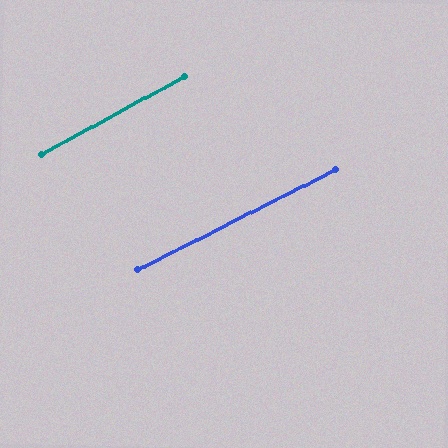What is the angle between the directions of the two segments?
Approximately 2 degrees.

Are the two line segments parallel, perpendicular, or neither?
Parallel — their directions differ by only 1.8°.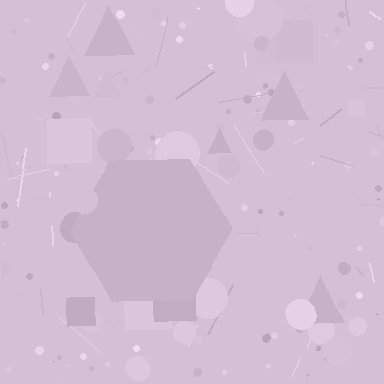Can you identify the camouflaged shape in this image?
The camouflaged shape is a hexagon.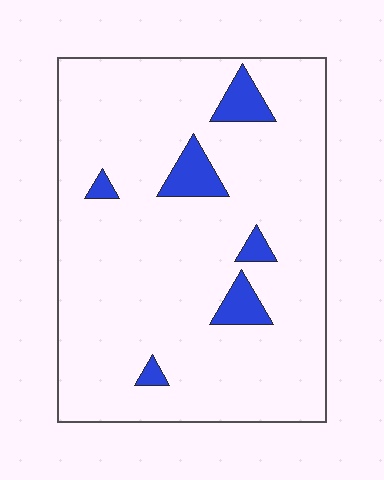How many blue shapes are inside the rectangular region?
6.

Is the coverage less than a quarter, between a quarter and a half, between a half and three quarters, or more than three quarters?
Less than a quarter.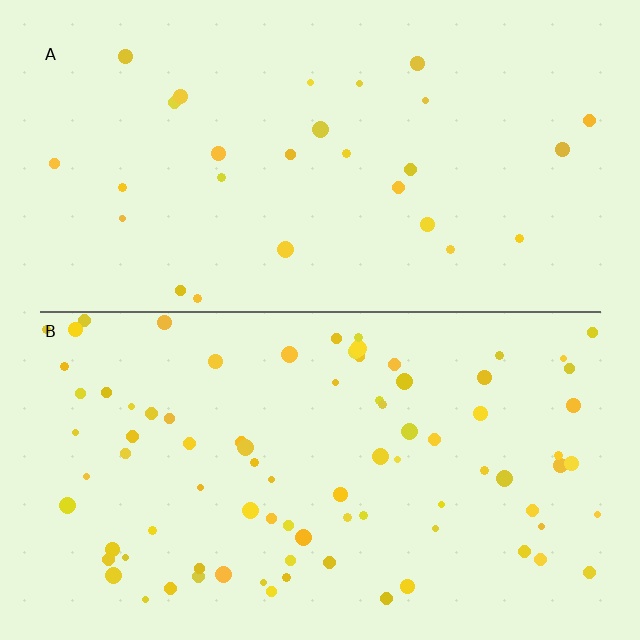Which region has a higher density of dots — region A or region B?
B (the bottom).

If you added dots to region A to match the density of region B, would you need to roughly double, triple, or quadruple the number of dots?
Approximately triple.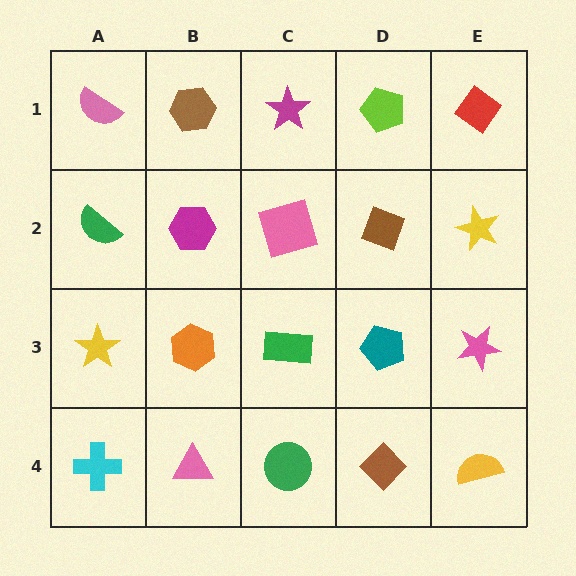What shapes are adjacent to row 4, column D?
A teal pentagon (row 3, column D), a green circle (row 4, column C), a yellow semicircle (row 4, column E).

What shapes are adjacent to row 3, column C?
A pink square (row 2, column C), a green circle (row 4, column C), an orange hexagon (row 3, column B), a teal pentagon (row 3, column D).